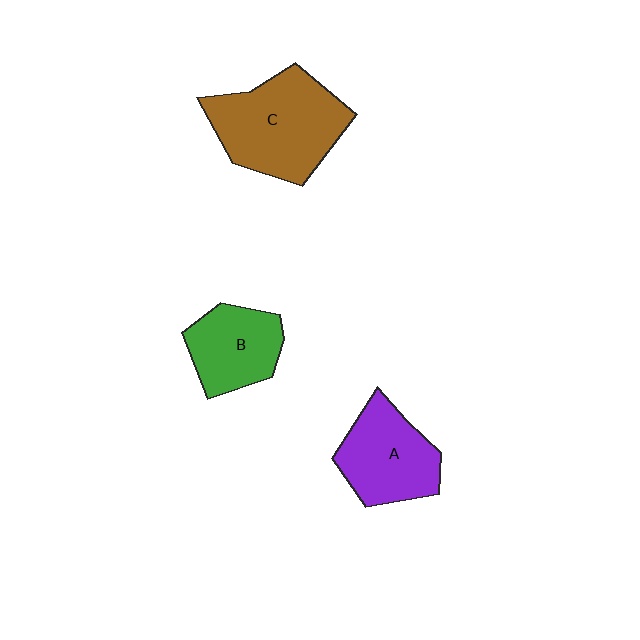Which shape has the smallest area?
Shape B (green).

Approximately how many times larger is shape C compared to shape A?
Approximately 1.4 times.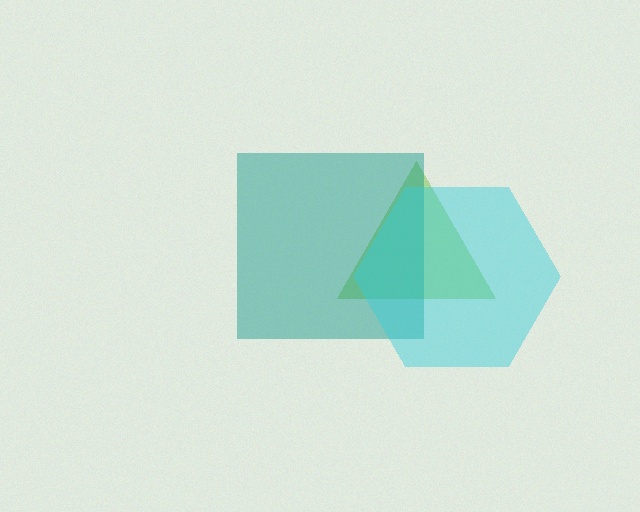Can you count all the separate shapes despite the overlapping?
Yes, there are 3 separate shapes.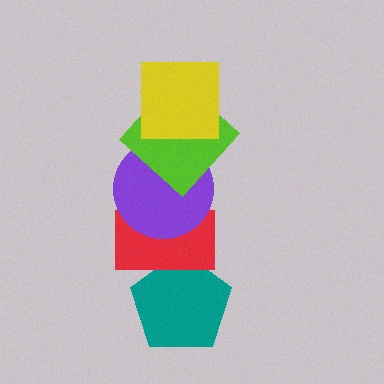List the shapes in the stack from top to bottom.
From top to bottom: the yellow square, the lime diamond, the purple circle, the red rectangle, the teal pentagon.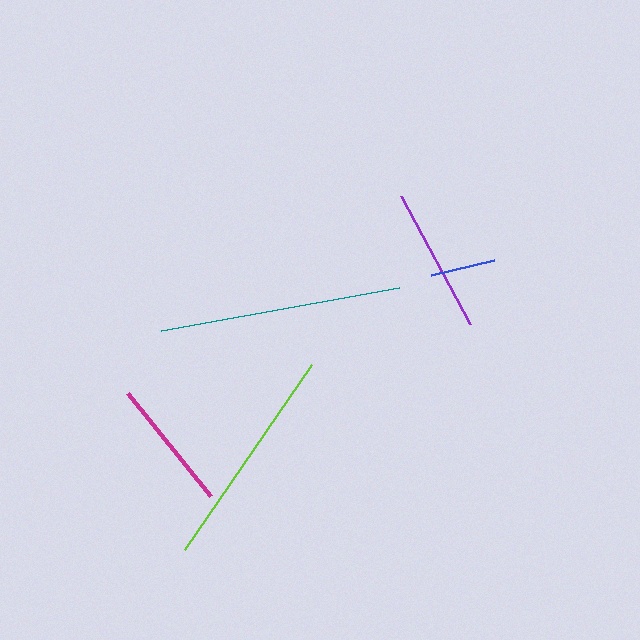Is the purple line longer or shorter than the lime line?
The lime line is longer than the purple line.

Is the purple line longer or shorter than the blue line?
The purple line is longer than the blue line.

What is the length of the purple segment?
The purple segment is approximately 146 pixels long.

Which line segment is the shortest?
The blue line is the shortest at approximately 65 pixels.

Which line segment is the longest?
The teal line is the longest at approximately 242 pixels.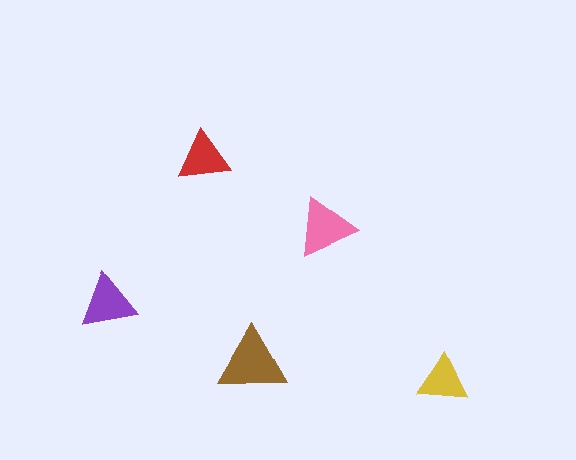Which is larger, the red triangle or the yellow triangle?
The red one.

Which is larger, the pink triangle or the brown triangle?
The brown one.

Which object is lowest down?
The yellow triangle is bottommost.